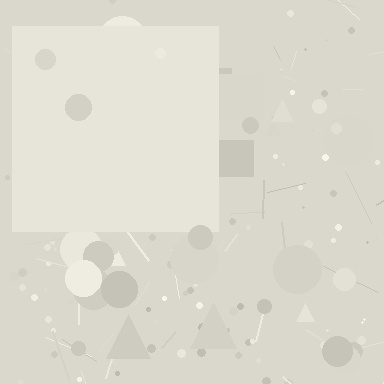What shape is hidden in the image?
A square is hidden in the image.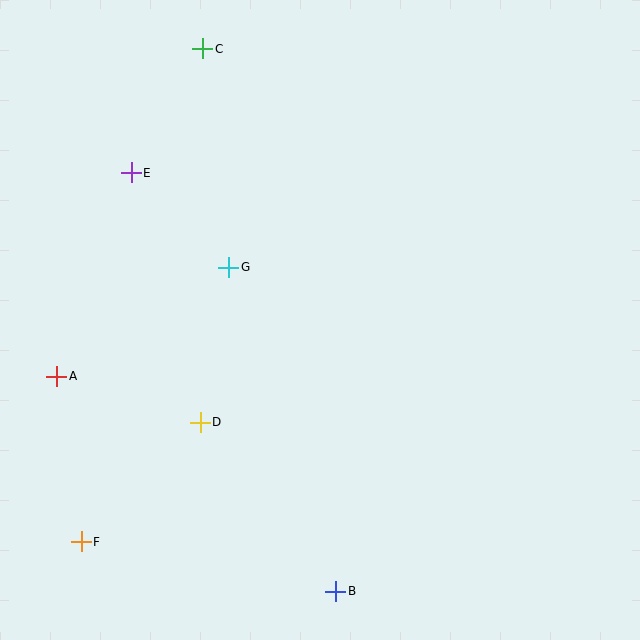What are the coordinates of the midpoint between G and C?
The midpoint between G and C is at (216, 158).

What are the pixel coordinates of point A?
Point A is at (57, 376).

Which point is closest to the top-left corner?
Point C is closest to the top-left corner.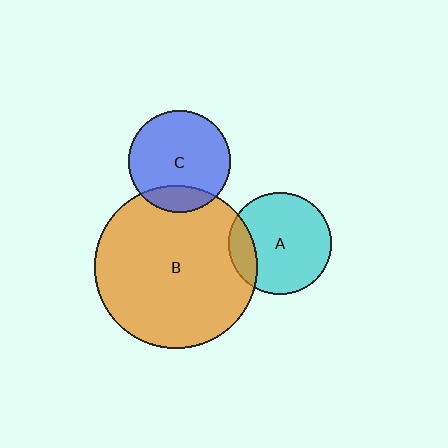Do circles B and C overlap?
Yes.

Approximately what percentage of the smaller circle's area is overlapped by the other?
Approximately 20%.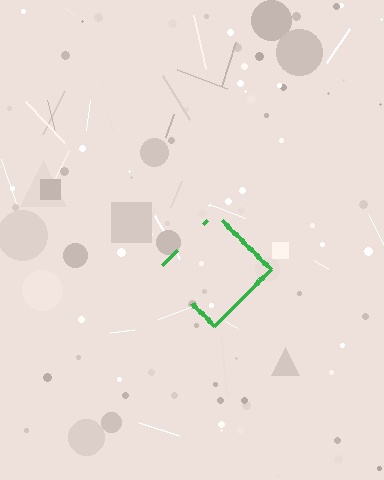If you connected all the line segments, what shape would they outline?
They would outline a diamond.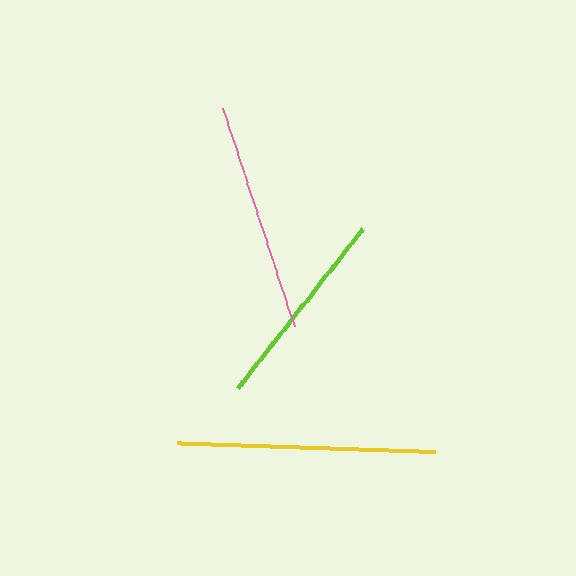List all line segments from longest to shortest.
From longest to shortest: yellow, pink, lime.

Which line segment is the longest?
The yellow line is the longest at approximately 257 pixels.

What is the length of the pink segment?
The pink segment is approximately 230 pixels long.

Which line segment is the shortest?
The lime line is the shortest at approximately 203 pixels.